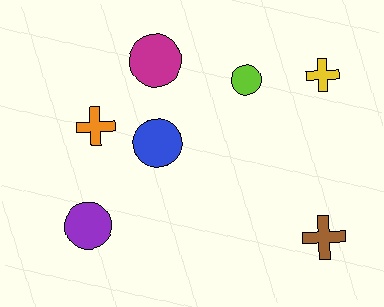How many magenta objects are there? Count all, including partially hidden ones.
There is 1 magenta object.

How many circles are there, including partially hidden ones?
There are 4 circles.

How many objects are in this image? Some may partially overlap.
There are 7 objects.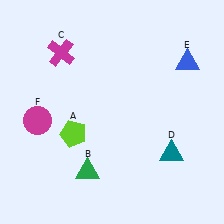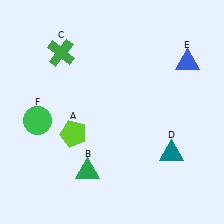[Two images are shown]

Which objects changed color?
C changed from magenta to green. F changed from magenta to green.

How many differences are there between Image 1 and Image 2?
There are 2 differences between the two images.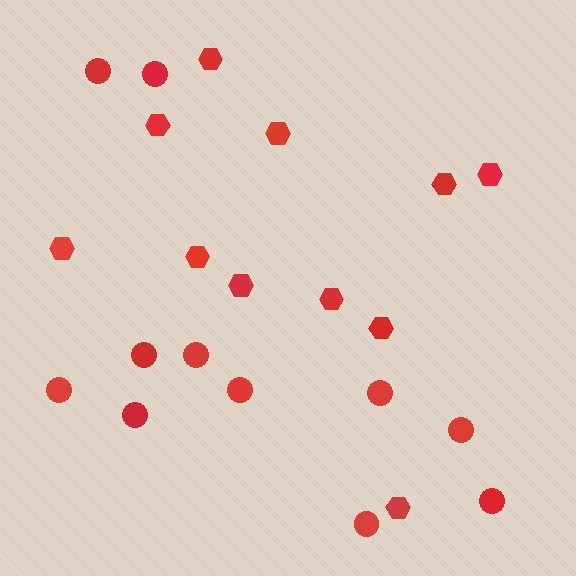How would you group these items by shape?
There are 2 groups: one group of circles (11) and one group of hexagons (11).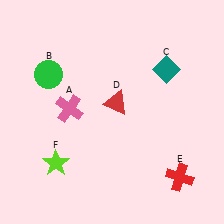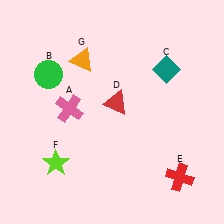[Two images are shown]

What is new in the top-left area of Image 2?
An orange triangle (G) was added in the top-left area of Image 2.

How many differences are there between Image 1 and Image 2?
There is 1 difference between the two images.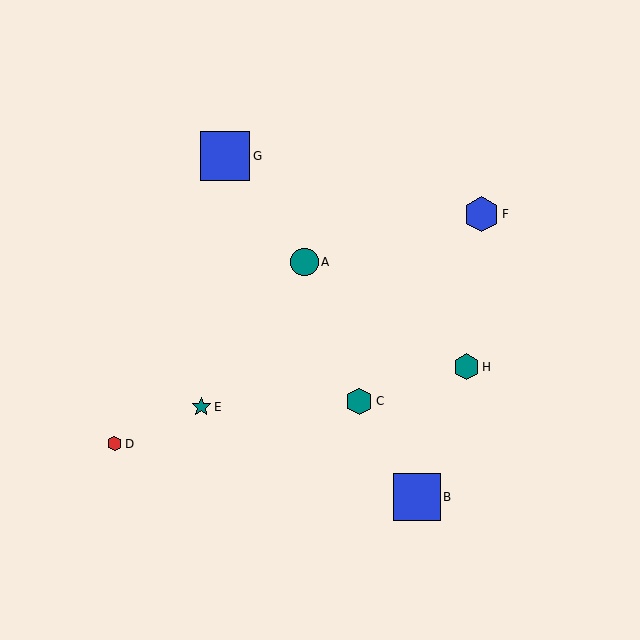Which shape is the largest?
The blue square (labeled G) is the largest.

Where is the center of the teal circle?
The center of the teal circle is at (304, 262).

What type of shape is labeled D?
Shape D is a red hexagon.